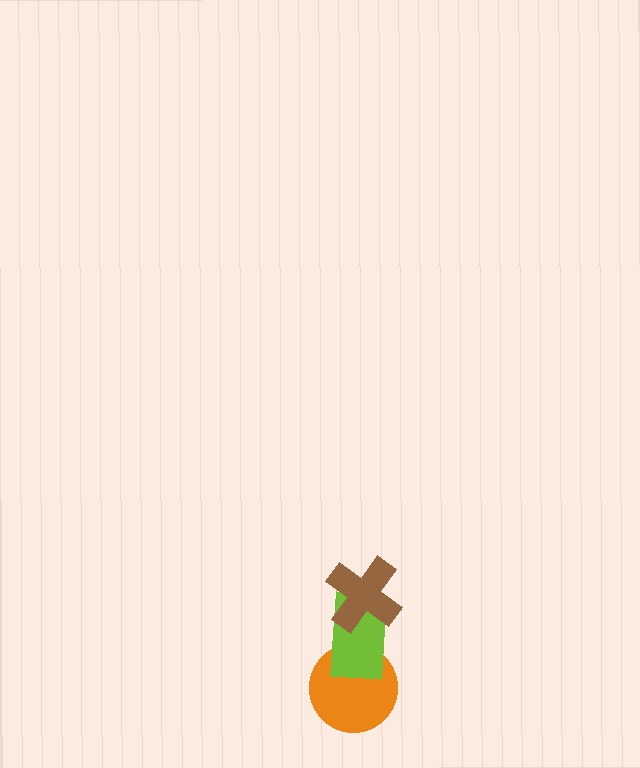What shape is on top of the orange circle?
The lime rectangle is on top of the orange circle.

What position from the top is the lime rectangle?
The lime rectangle is 2nd from the top.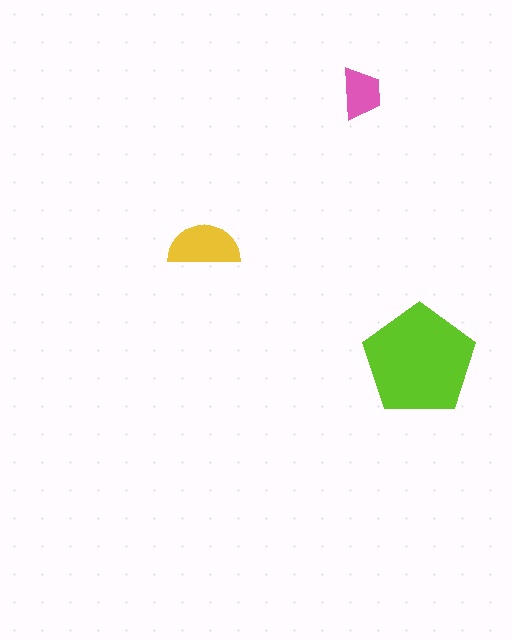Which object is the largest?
The lime pentagon.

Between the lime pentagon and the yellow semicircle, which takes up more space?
The lime pentagon.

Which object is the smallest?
The pink trapezoid.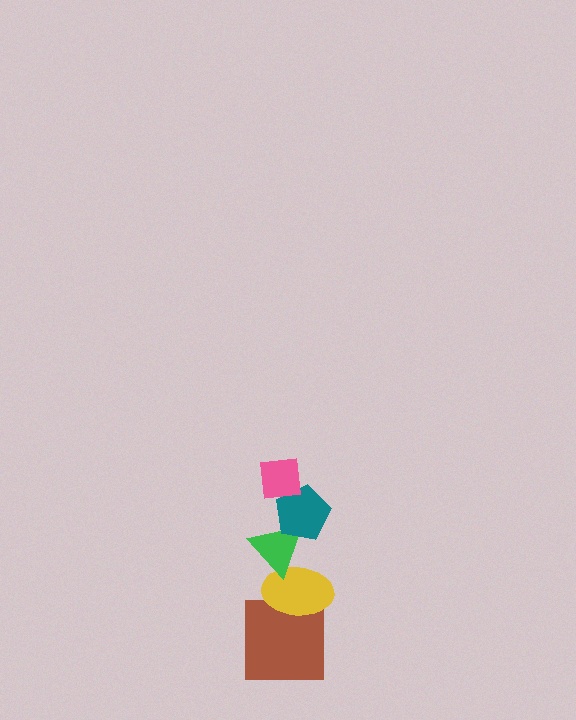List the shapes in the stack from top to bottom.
From top to bottom: the pink square, the teal pentagon, the green triangle, the yellow ellipse, the brown square.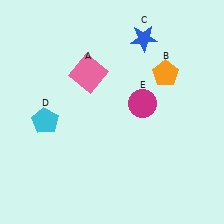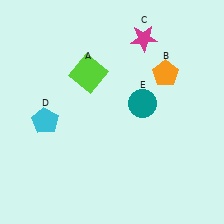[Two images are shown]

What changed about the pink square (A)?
In Image 1, A is pink. In Image 2, it changed to lime.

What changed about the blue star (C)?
In Image 1, C is blue. In Image 2, it changed to magenta.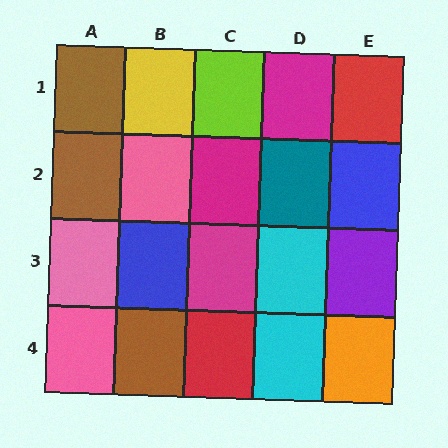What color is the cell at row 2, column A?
Brown.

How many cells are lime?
1 cell is lime.